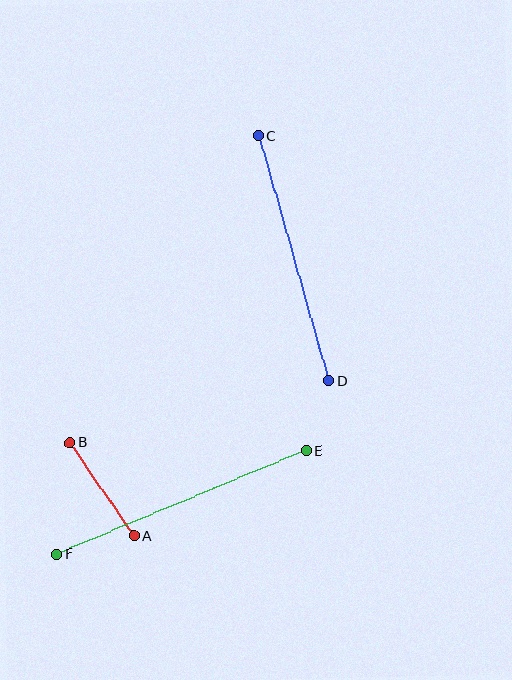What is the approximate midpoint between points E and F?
The midpoint is at approximately (181, 502) pixels.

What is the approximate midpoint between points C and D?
The midpoint is at approximately (294, 258) pixels.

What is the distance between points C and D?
The distance is approximately 255 pixels.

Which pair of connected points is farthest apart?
Points E and F are farthest apart.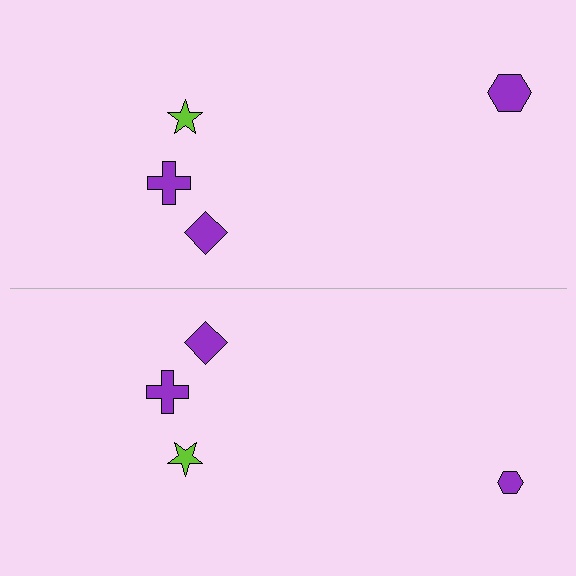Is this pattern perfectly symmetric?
No, the pattern is not perfectly symmetric. The purple hexagon on the bottom side has a different size than its mirror counterpart.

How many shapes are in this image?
There are 8 shapes in this image.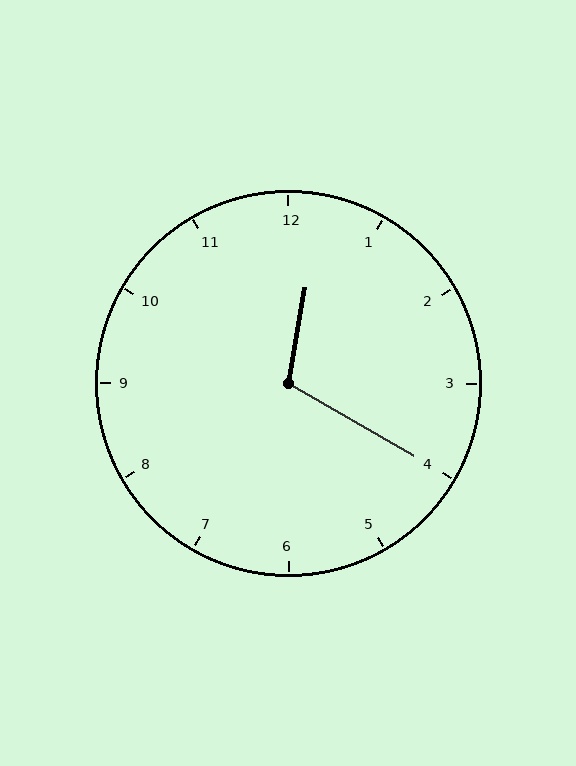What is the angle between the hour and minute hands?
Approximately 110 degrees.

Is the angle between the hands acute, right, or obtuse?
It is obtuse.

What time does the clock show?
12:20.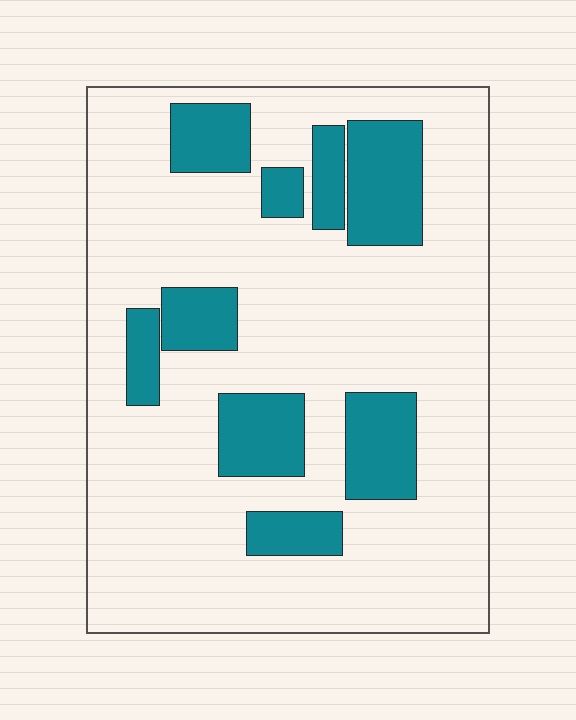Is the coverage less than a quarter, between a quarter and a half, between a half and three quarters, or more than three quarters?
Less than a quarter.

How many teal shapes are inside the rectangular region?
9.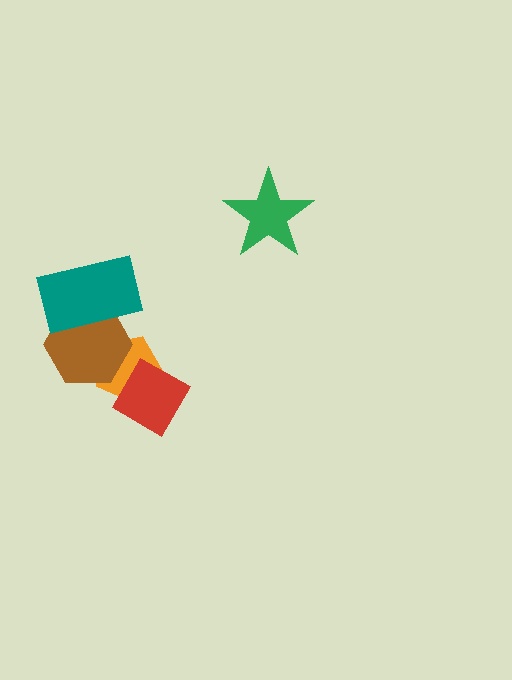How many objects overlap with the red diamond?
1 object overlaps with the red diamond.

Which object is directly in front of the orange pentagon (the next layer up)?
The red diamond is directly in front of the orange pentagon.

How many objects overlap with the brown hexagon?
2 objects overlap with the brown hexagon.